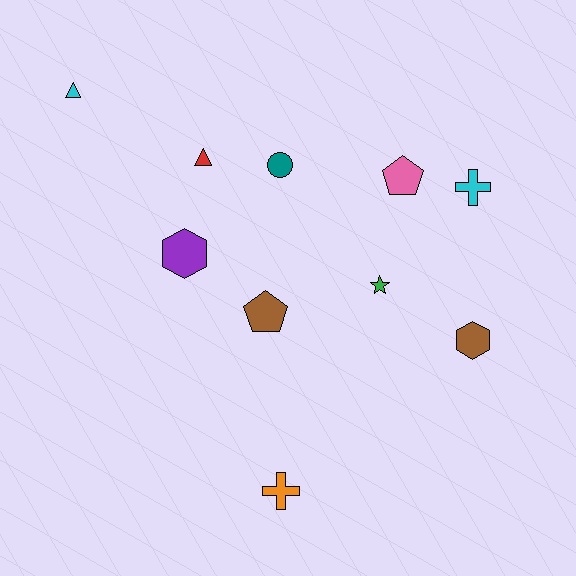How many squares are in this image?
There are no squares.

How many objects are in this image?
There are 10 objects.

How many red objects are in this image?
There is 1 red object.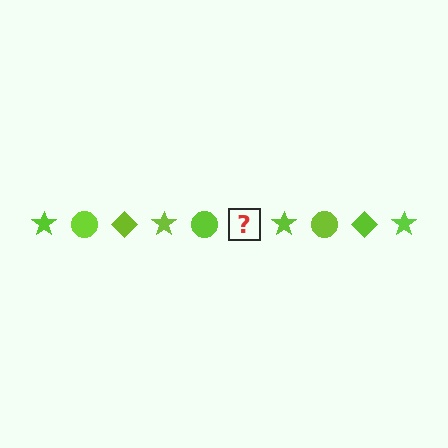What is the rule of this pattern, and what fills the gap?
The rule is that the pattern cycles through star, circle, diamond shapes in lime. The gap should be filled with a lime diamond.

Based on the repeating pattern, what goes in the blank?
The blank should be a lime diamond.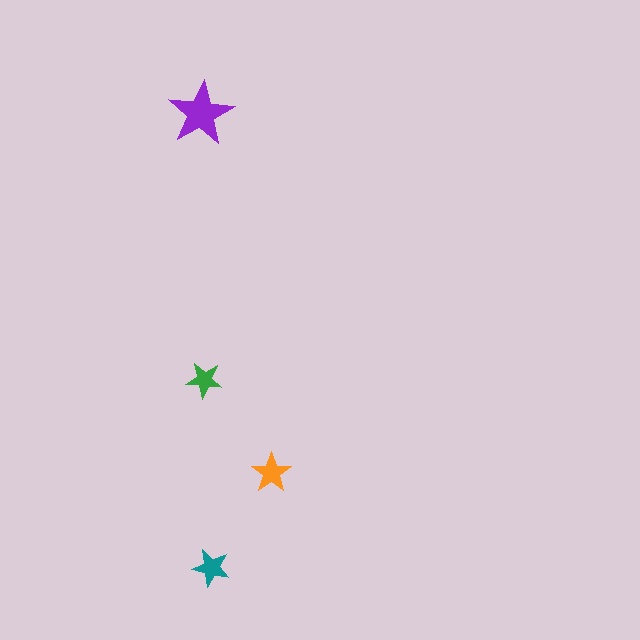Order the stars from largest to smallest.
the purple one, the orange one, the teal one, the green one.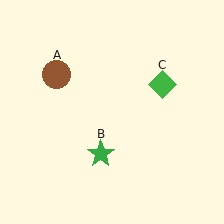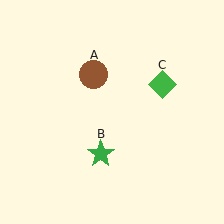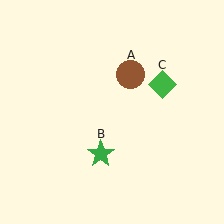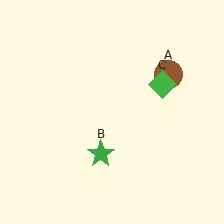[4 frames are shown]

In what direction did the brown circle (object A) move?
The brown circle (object A) moved right.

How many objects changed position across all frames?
1 object changed position: brown circle (object A).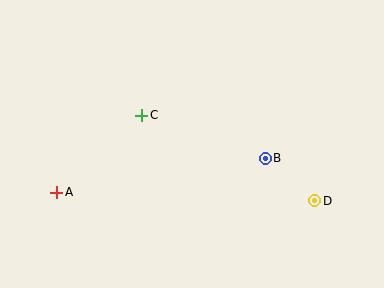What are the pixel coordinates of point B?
Point B is at (265, 158).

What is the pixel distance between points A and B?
The distance between A and B is 211 pixels.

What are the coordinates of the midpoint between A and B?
The midpoint between A and B is at (161, 175).